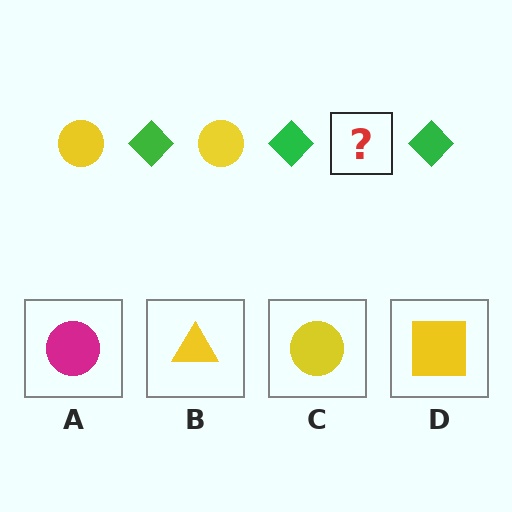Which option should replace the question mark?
Option C.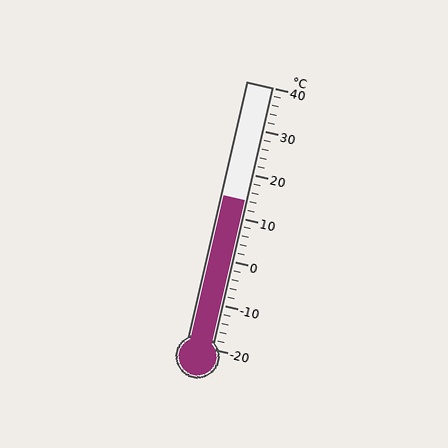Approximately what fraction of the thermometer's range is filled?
The thermometer is filled to approximately 55% of its range.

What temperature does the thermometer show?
The thermometer shows approximately 14°C.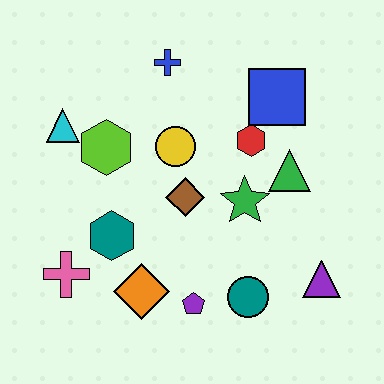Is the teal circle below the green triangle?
Yes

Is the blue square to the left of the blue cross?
No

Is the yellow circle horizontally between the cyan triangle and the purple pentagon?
Yes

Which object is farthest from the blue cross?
The purple triangle is farthest from the blue cross.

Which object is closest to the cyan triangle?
The lime hexagon is closest to the cyan triangle.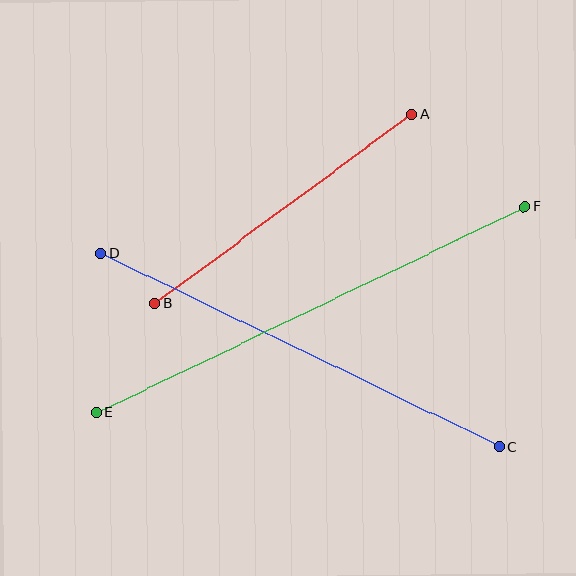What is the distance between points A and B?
The distance is approximately 319 pixels.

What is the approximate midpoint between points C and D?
The midpoint is at approximately (300, 350) pixels.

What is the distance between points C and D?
The distance is approximately 443 pixels.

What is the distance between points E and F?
The distance is approximately 475 pixels.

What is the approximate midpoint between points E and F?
The midpoint is at approximately (311, 309) pixels.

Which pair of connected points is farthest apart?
Points E and F are farthest apart.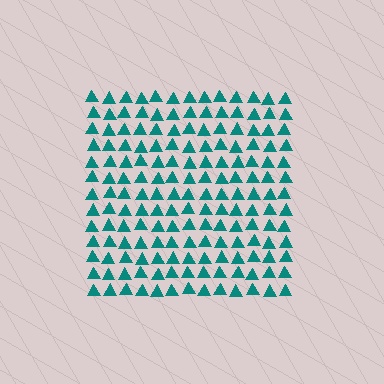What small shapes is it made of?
It is made of small triangles.